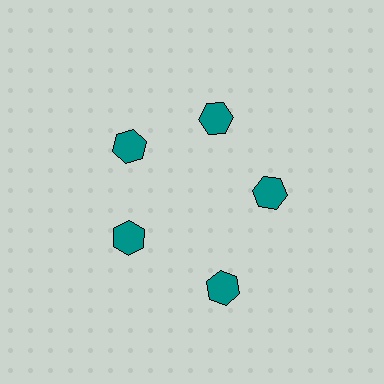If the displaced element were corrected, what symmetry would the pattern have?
It would have 5-fold rotational symmetry — the pattern would map onto itself every 72 degrees.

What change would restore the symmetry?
The symmetry would be restored by moving it inward, back onto the ring so that all 5 hexagons sit at equal angles and equal distance from the center.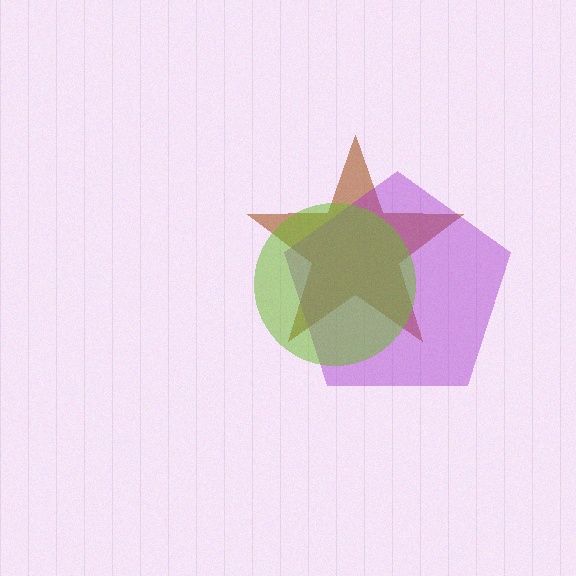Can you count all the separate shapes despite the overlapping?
Yes, there are 3 separate shapes.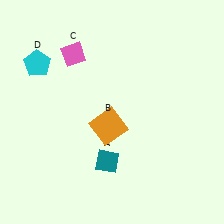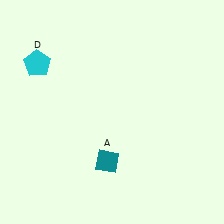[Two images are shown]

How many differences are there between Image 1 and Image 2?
There are 2 differences between the two images.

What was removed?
The pink diamond (C), the orange square (B) were removed in Image 2.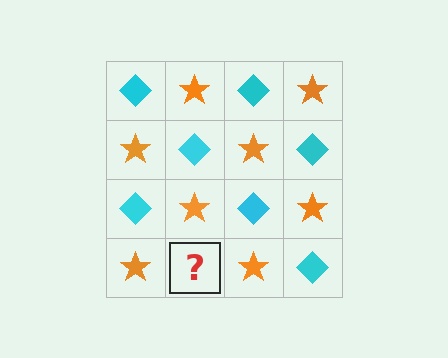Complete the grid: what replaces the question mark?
The question mark should be replaced with a cyan diamond.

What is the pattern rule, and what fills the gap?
The rule is that it alternates cyan diamond and orange star in a checkerboard pattern. The gap should be filled with a cyan diamond.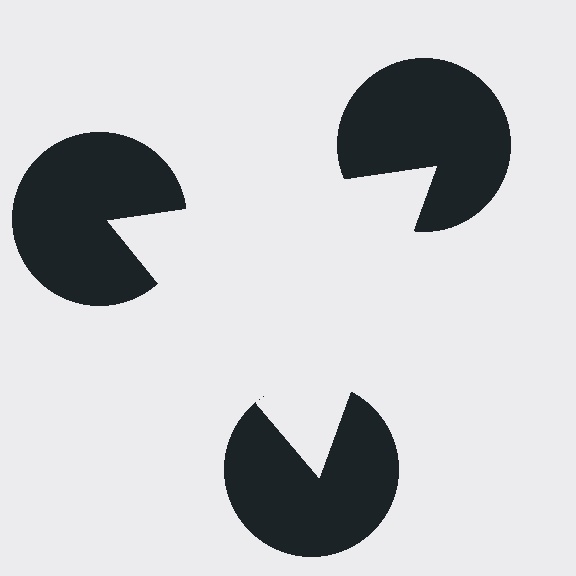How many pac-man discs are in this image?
There are 3 — one at each vertex of the illusory triangle.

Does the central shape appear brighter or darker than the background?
It typically appears slightly brighter than the background, even though no actual brightness change is drawn.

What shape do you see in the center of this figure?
An illusory triangle — its edges are inferred from the aligned wedge cuts in the pac-man discs, not physically drawn.